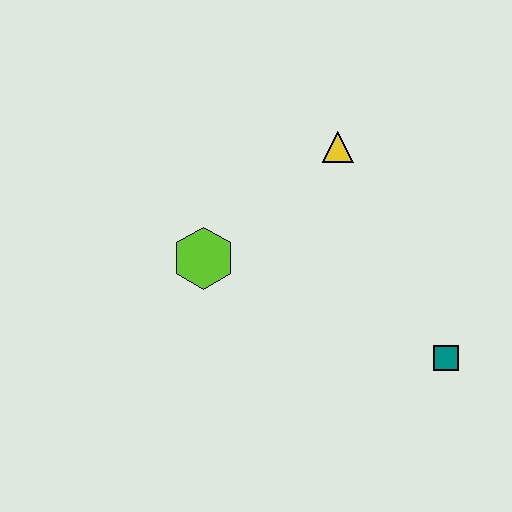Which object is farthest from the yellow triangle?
The teal square is farthest from the yellow triangle.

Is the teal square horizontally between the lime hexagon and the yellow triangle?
No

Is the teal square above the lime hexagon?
No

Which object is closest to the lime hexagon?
The yellow triangle is closest to the lime hexagon.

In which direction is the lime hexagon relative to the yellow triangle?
The lime hexagon is to the left of the yellow triangle.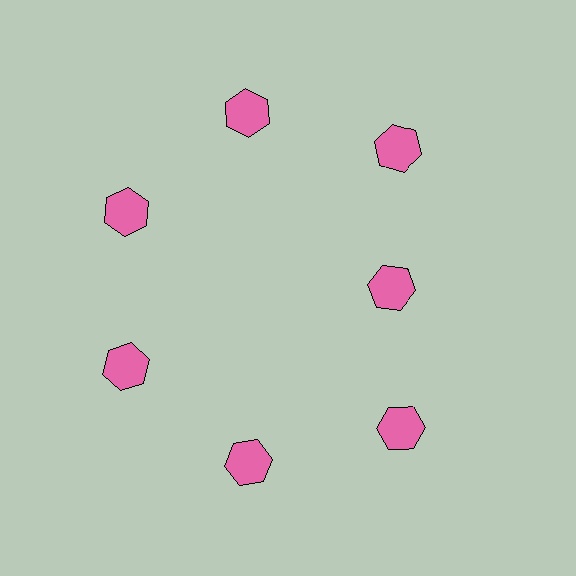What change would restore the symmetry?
The symmetry would be restored by moving it outward, back onto the ring so that all 7 hexagons sit at equal angles and equal distance from the center.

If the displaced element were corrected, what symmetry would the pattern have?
It would have 7-fold rotational symmetry — the pattern would map onto itself every 51 degrees.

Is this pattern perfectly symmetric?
No. The 7 pink hexagons are arranged in a ring, but one element near the 3 o'clock position is pulled inward toward the center, breaking the 7-fold rotational symmetry.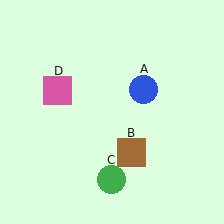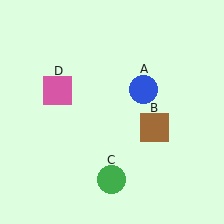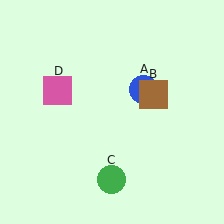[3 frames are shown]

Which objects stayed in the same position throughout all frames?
Blue circle (object A) and green circle (object C) and pink square (object D) remained stationary.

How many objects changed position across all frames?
1 object changed position: brown square (object B).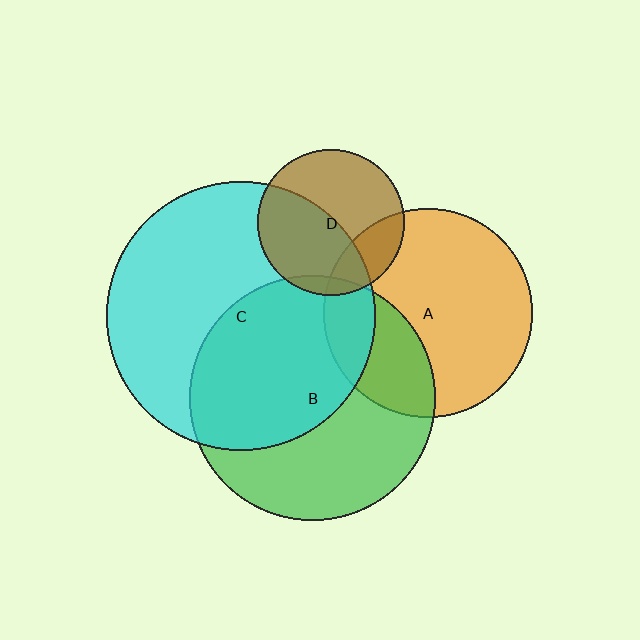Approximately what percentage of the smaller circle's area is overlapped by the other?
Approximately 30%.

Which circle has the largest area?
Circle C (cyan).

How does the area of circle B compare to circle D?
Approximately 2.8 times.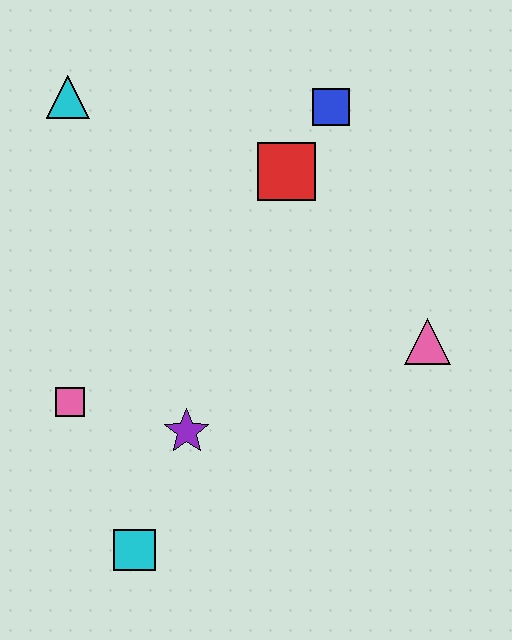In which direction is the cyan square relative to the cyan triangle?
The cyan square is below the cyan triangle.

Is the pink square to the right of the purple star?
No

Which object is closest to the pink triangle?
The red square is closest to the pink triangle.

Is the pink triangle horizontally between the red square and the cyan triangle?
No